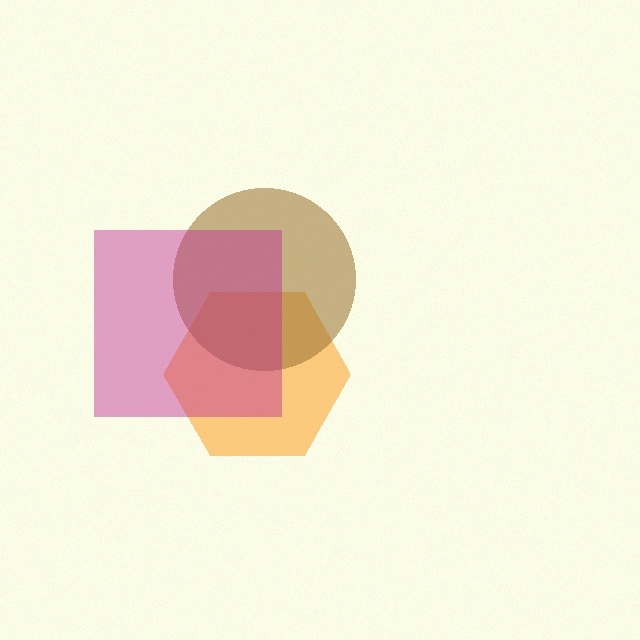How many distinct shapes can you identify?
There are 3 distinct shapes: an orange hexagon, a brown circle, a magenta square.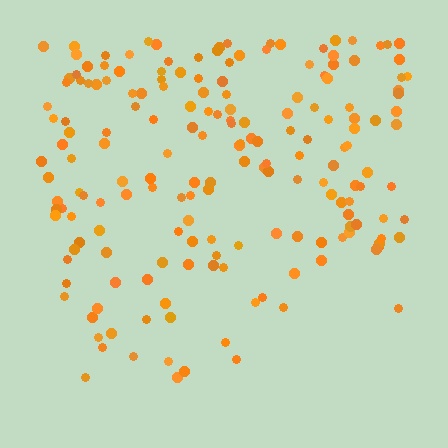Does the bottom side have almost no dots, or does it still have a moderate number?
Still a moderate number, just noticeably fewer than the top.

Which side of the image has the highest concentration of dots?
The top.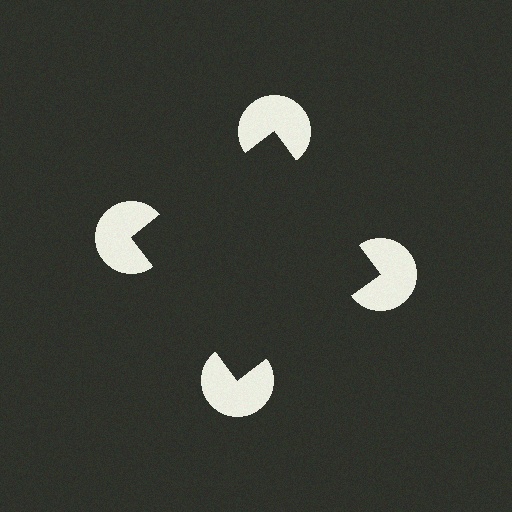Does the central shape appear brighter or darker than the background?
It typically appears slightly darker than the background, even though no actual brightness change is drawn.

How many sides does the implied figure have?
4 sides.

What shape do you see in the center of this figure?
An illusory square — its edges are inferred from the aligned wedge cuts in the pac-man discs, not physically drawn.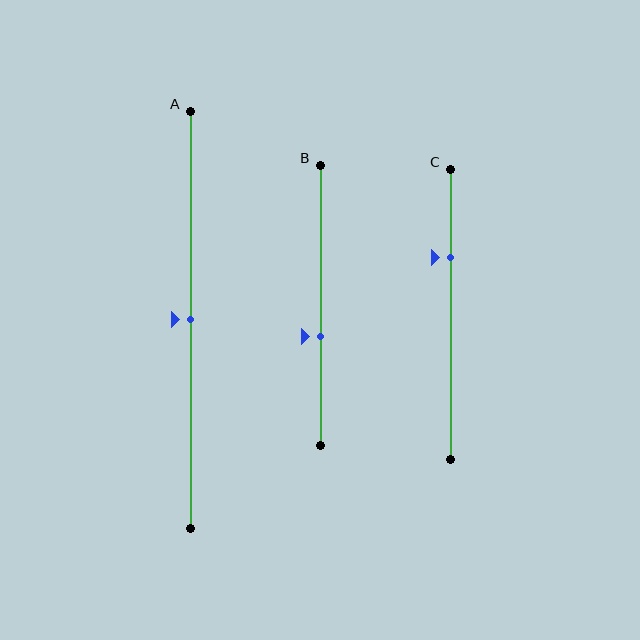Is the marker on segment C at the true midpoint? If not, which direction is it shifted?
No, the marker on segment C is shifted upward by about 20% of the segment length.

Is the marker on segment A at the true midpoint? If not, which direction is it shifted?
Yes, the marker on segment A is at the true midpoint.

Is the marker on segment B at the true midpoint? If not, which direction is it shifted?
No, the marker on segment B is shifted downward by about 11% of the segment length.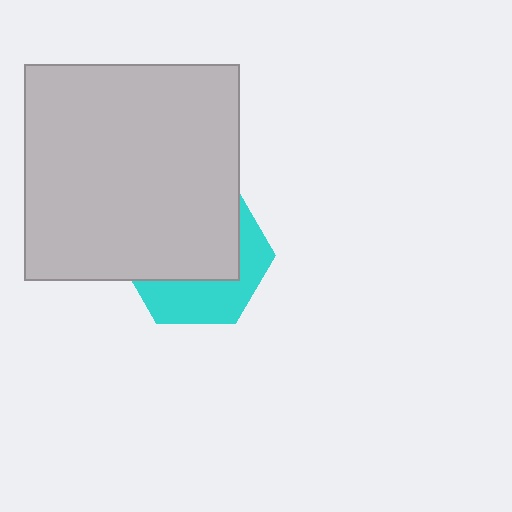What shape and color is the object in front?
The object in front is a light gray square.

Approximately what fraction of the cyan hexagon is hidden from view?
Roughly 62% of the cyan hexagon is hidden behind the light gray square.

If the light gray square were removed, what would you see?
You would see the complete cyan hexagon.